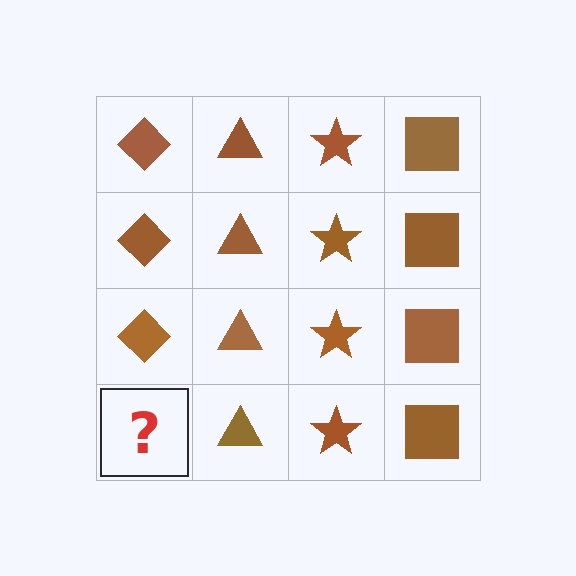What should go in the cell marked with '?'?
The missing cell should contain a brown diamond.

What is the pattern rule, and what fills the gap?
The rule is that each column has a consistent shape. The gap should be filled with a brown diamond.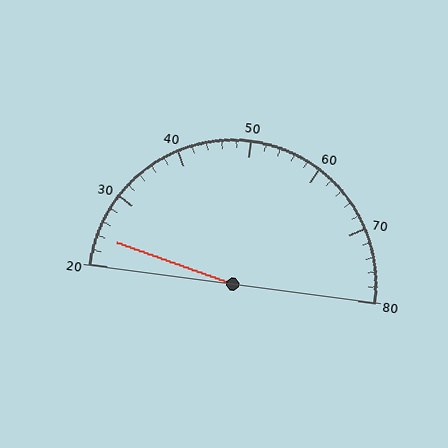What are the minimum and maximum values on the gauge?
The gauge ranges from 20 to 80.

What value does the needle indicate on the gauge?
The needle indicates approximately 24.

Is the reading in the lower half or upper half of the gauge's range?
The reading is in the lower half of the range (20 to 80).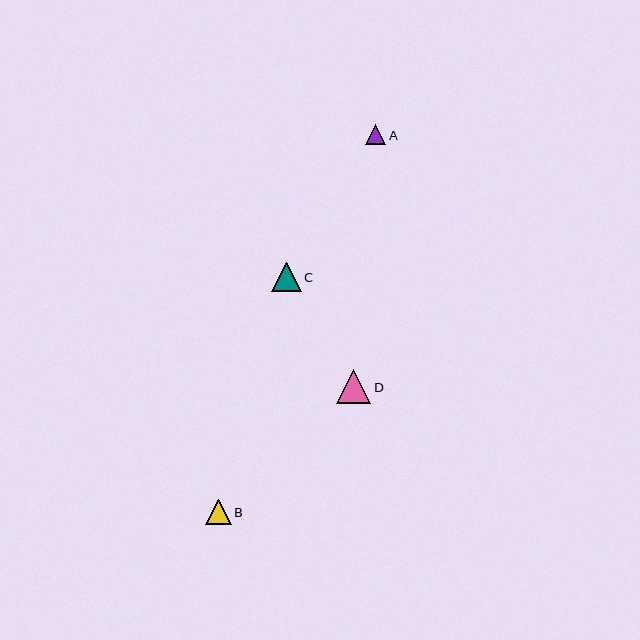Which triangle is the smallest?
Triangle A is the smallest with a size of approximately 20 pixels.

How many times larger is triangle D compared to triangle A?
Triangle D is approximately 1.7 times the size of triangle A.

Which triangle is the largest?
Triangle D is the largest with a size of approximately 34 pixels.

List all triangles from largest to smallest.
From largest to smallest: D, C, B, A.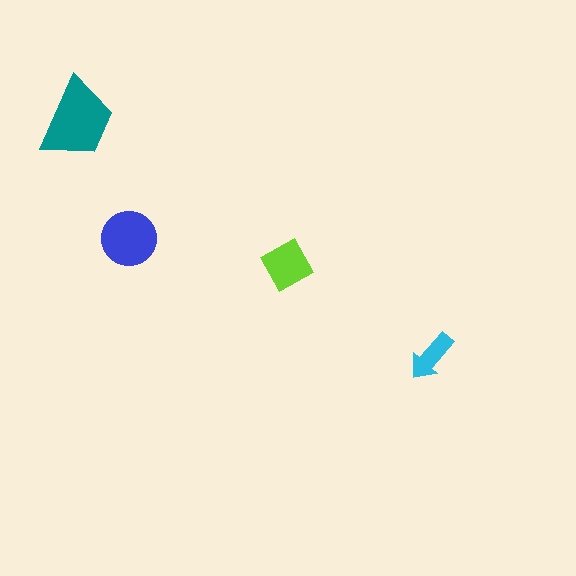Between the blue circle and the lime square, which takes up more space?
The blue circle.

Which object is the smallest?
The cyan arrow.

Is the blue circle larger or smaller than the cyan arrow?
Larger.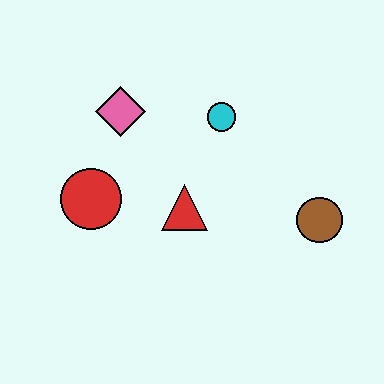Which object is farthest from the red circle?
The brown circle is farthest from the red circle.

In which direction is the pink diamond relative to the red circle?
The pink diamond is above the red circle.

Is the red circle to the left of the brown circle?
Yes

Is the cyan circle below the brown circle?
No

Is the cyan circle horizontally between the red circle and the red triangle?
No